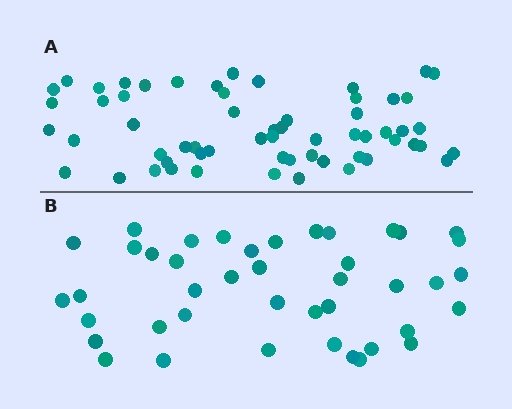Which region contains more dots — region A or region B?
Region A (the top region) has more dots.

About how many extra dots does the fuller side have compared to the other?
Region A has approximately 20 more dots than region B.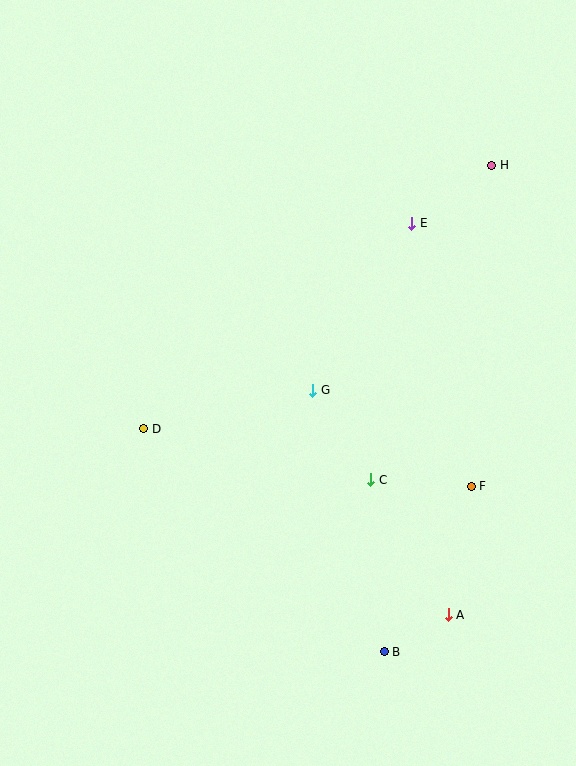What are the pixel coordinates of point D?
Point D is at (144, 429).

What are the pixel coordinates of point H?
Point H is at (492, 165).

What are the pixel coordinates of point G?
Point G is at (313, 390).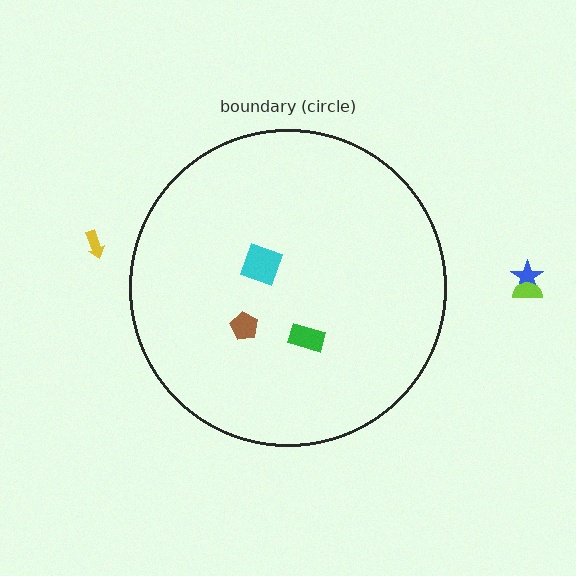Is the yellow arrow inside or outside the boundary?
Outside.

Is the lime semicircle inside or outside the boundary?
Outside.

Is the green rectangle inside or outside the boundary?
Inside.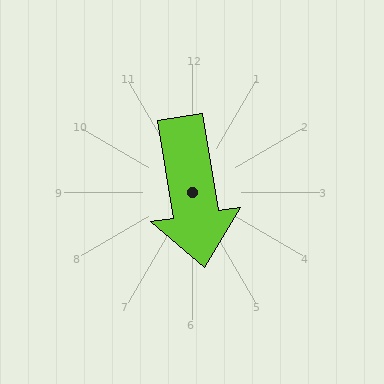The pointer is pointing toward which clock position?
Roughly 6 o'clock.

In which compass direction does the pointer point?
South.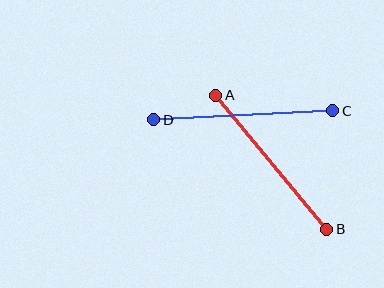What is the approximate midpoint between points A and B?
The midpoint is at approximately (271, 162) pixels.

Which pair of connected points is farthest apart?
Points C and D are farthest apart.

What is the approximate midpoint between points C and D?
The midpoint is at approximately (243, 115) pixels.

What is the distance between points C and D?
The distance is approximately 179 pixels.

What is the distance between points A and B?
The distance is approximately 174 pixels.